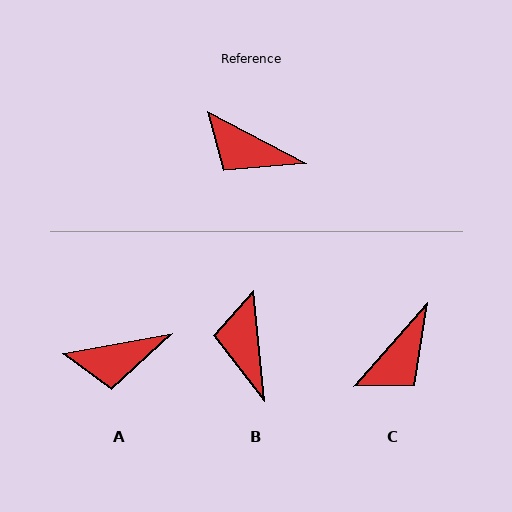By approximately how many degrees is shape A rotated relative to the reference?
Approximately 39 degrees counter-clockwise.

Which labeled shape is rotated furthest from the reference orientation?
C, about 77 degrees away.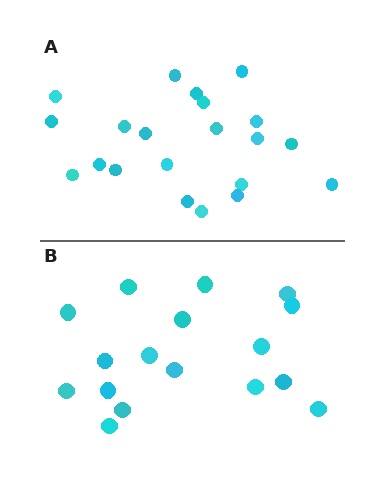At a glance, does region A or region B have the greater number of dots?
Region A (the top region) has more dots.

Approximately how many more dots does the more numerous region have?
Region A has about 4 more dots than region B.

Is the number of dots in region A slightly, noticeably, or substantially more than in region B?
Region A has only slightly more — the two regions are fairly close. The ratio is roughly 1.2 to 1.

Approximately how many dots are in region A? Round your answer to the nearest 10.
About 20 dots. (The exact count is 21, which rounds to 20.)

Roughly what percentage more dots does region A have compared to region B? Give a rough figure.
About 25% more.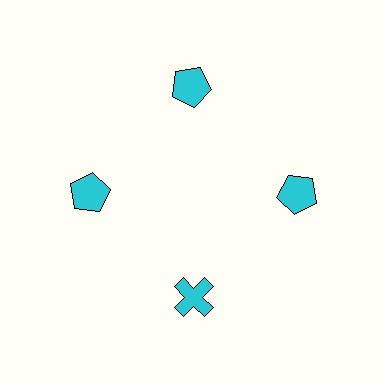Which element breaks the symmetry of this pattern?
The cyan cross at roughly the 6 o'clock position breaks the symmetry. All other shapes are cyan pentagons.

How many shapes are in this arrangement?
There are 4 shapes arranged in a ring pattern.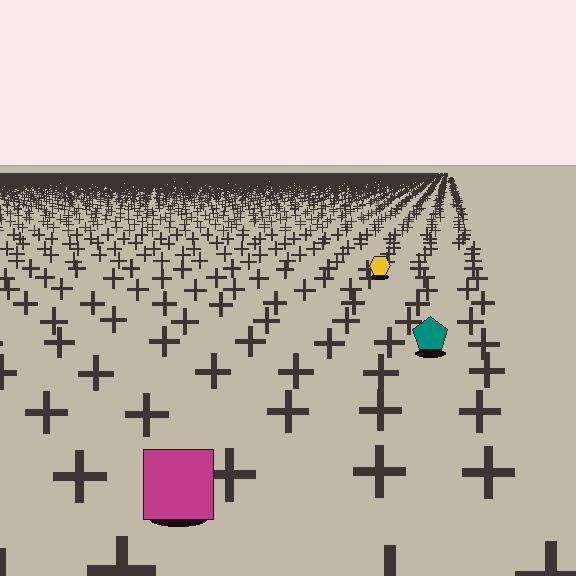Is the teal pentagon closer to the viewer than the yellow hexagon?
Yes. The teal pentagon is closer — you can tell from the texture gradient: the ground texture is coarser near it.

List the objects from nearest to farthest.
From nearest to farthest: the magenta square, the teal pentagon, the yellow hexagon.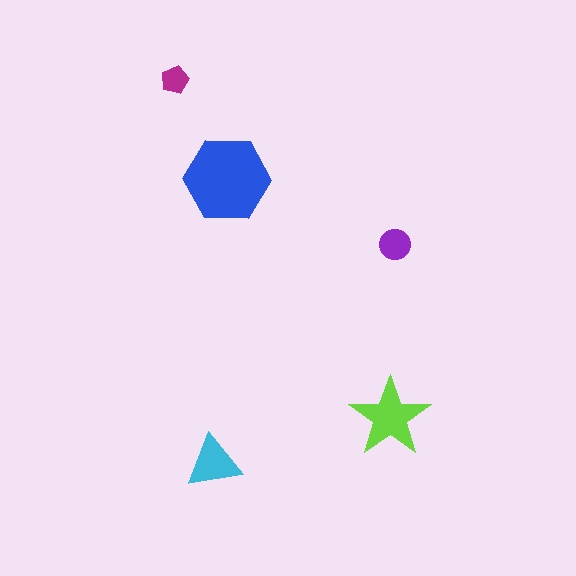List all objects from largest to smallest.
The blue hexagon, the lime star, the cyan triangle, the purple circle, the magenta pentagon.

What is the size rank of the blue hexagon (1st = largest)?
1st.